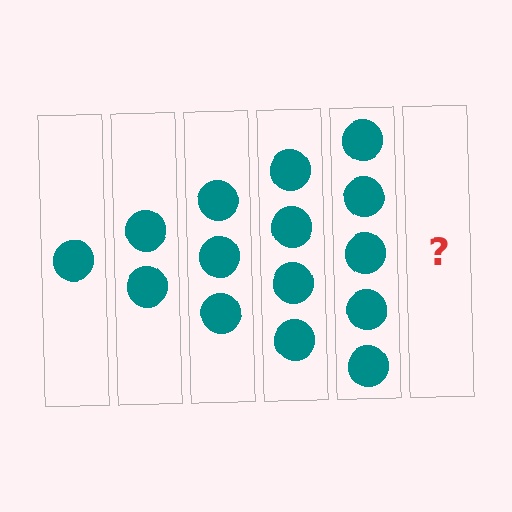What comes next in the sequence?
The next element should be 6 circles.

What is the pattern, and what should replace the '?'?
The pattern is that each step adds one more circle. The '?' should be 6 circles.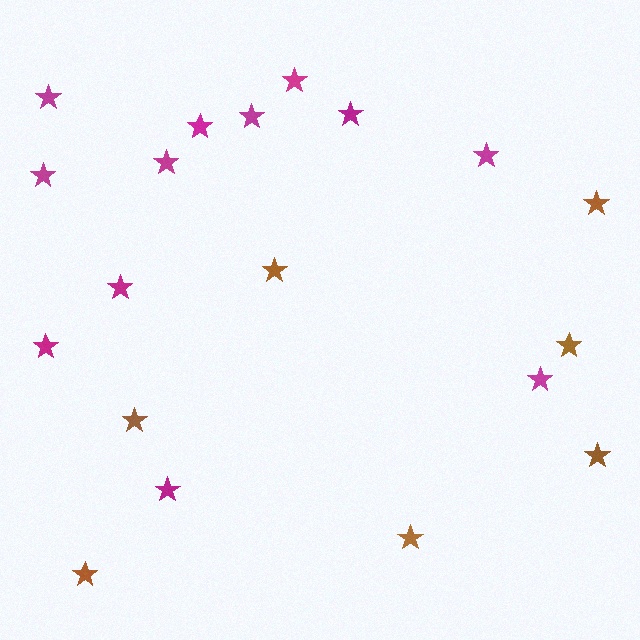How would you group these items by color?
There are 2 groups: one group of brown stars (7) and one group of magenta stars (12).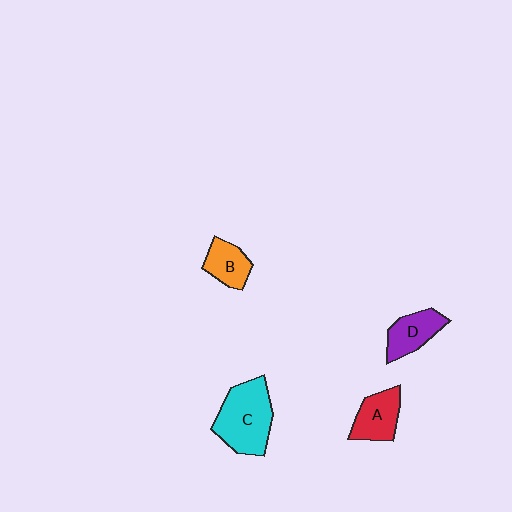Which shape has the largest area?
Shape C (cyan).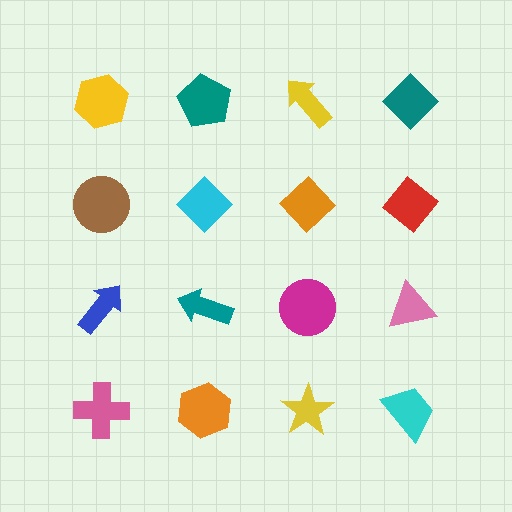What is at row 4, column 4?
A cyan trapezoid.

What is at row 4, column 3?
A yellow star.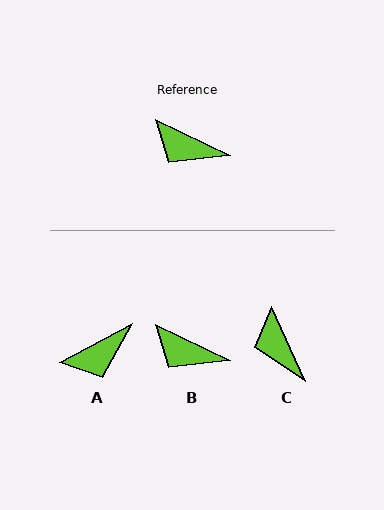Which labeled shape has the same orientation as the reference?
B.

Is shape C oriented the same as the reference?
No, it is off by about 40 degrees.